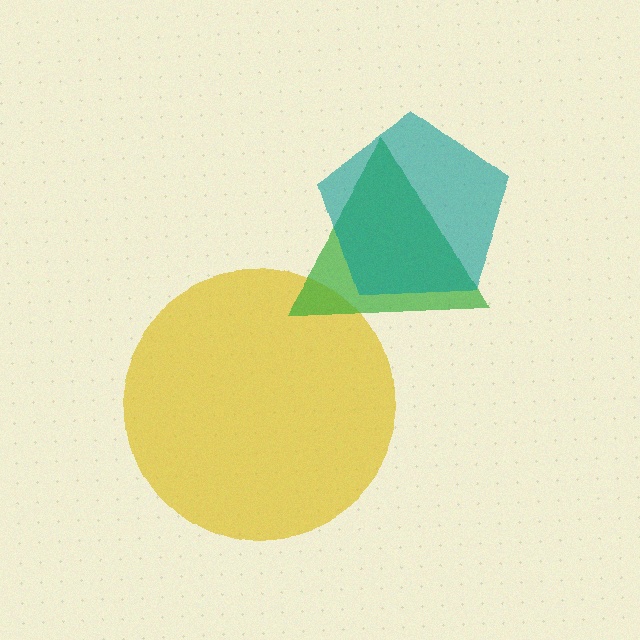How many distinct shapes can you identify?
There are 3 distinct shapes: a yellow circle, a green triangle, a teal pentagon.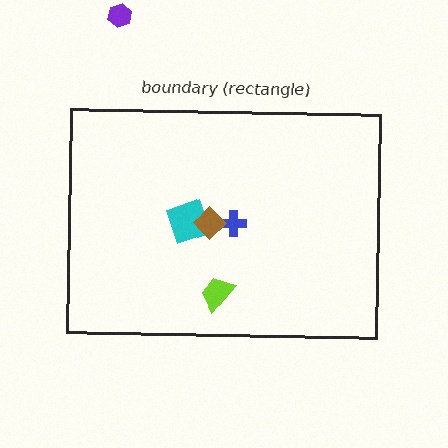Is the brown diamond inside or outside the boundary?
Inside.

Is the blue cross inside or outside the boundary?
Inside.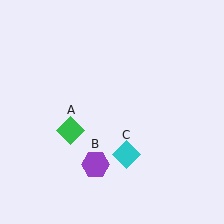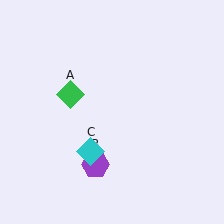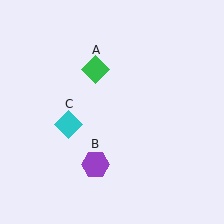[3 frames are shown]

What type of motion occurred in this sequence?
The green diamond (object A), cyan diamond (object C) rotated clockwise around the center of the scene.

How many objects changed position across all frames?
2 objects changed position: green diamond (object A), cyan diamond (object C).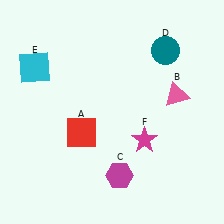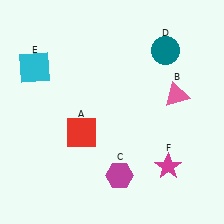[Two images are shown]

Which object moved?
The magenta star (F) moved down.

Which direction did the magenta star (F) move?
The magenta star (F) moved down.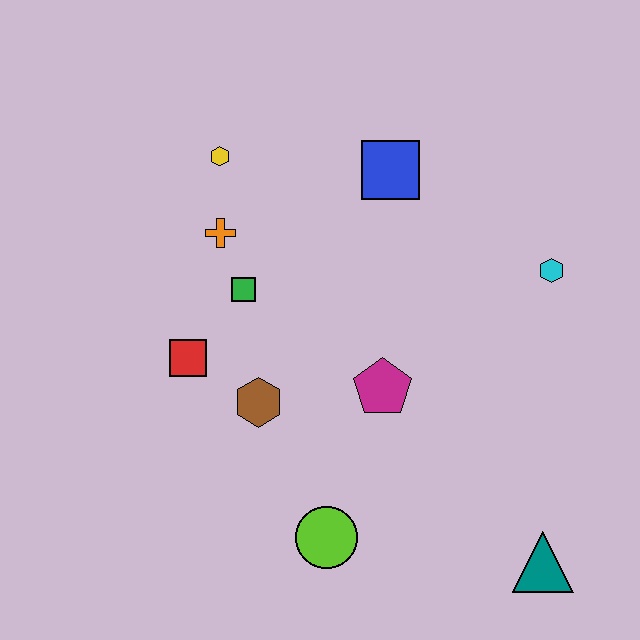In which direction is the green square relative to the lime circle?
The green square is above the lime circle.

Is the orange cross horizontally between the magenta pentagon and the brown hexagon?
No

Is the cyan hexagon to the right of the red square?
Yes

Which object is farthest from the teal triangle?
The yellow hexagon is farthest from the teal triangle.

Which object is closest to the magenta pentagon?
The brown hexagon is closest to the magenta pentagon.